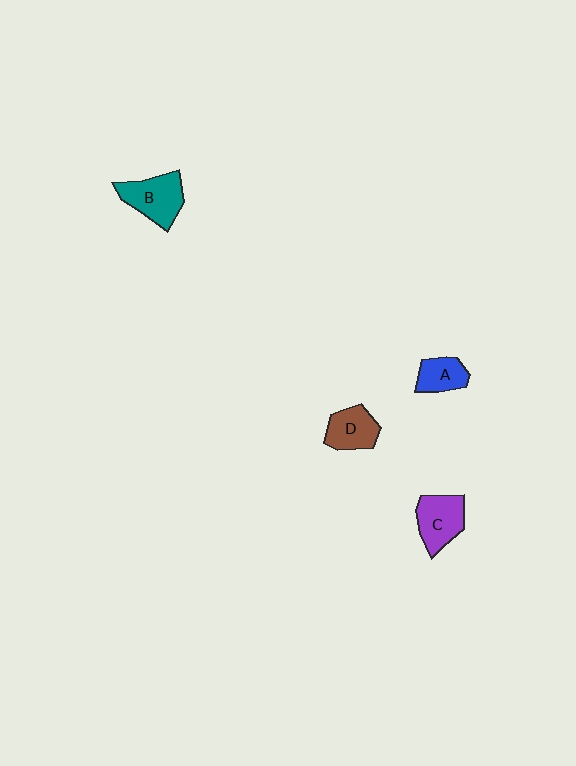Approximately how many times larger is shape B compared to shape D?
Approximately 1.3 times.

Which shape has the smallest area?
Shape A (blue).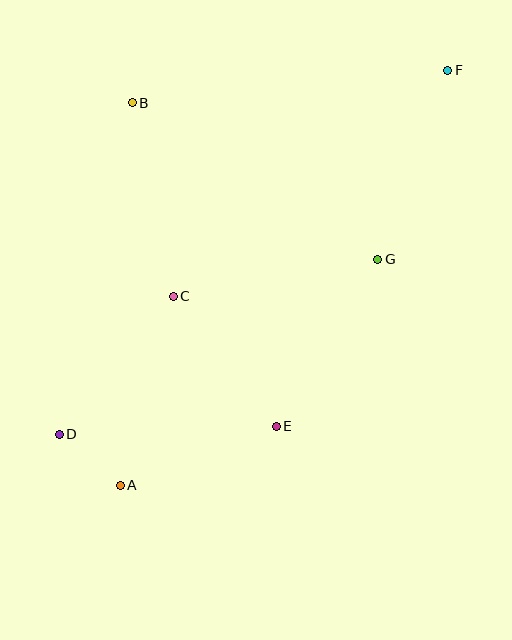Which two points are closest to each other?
Points A and D are closest to each other.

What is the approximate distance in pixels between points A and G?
The distance between A and G is approximately 343 pixels.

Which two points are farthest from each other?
Points D and F are farthest from each other.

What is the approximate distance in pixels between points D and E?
The distance between D and E is approximately 217 pixels.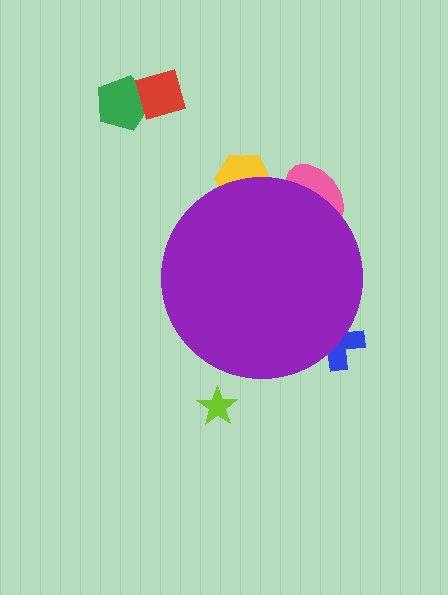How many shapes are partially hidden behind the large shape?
3 shapes are partially hidden.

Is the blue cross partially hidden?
Yes, the blue cross is partially hidden behind the purple circle.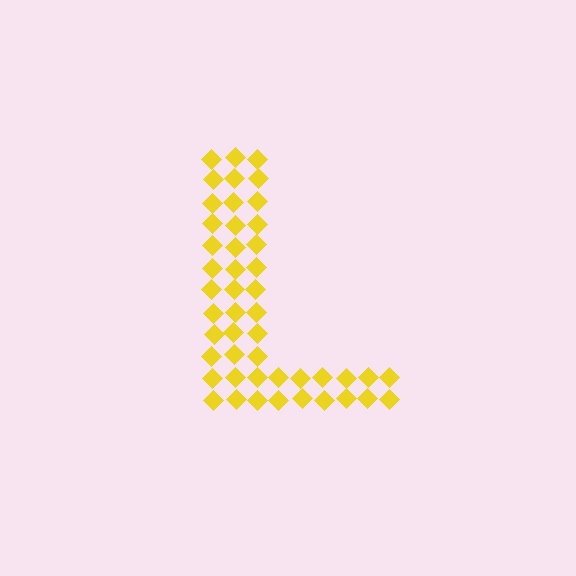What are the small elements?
The small elements are diamonds.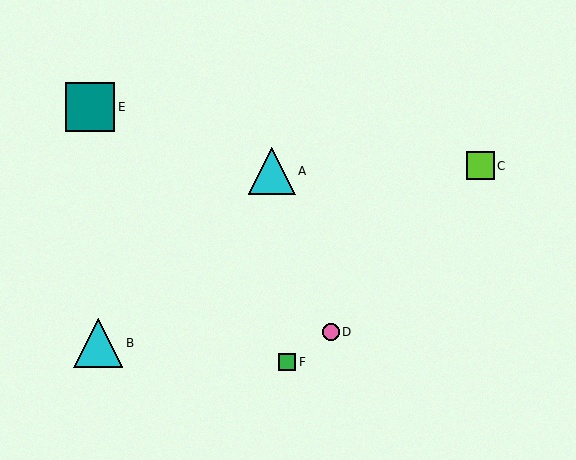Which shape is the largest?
The cyan triangle (labeled B) is the largest.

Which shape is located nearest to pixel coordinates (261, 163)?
The cyan triangle (labeled A) at (272, 171) is nearest to that location.